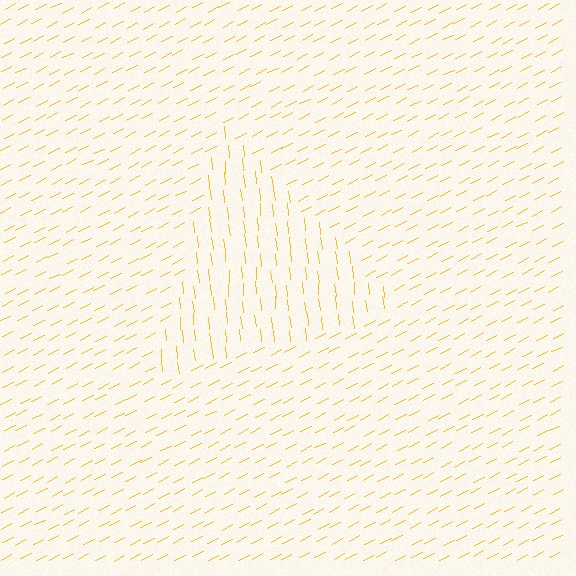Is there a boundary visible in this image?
Yes, there is a texture boundary formed by a change in line orientation.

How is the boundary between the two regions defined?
The boundary is defined purely by a change in line orientation (approximately 68 degrees difference). All lines are the same color and thickness.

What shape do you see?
I see a triangle.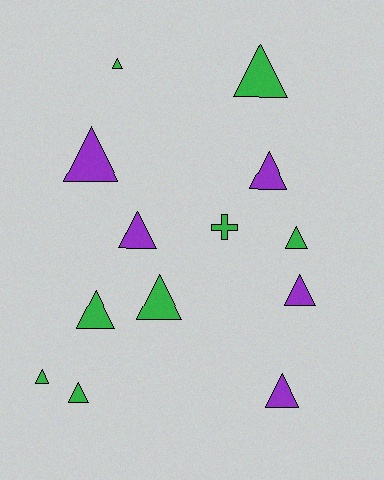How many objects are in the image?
There are 13 objects.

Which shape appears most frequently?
Triangle, with 12 objects.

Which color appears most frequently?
Green, with 8 objects.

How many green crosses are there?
There is 1 green cross.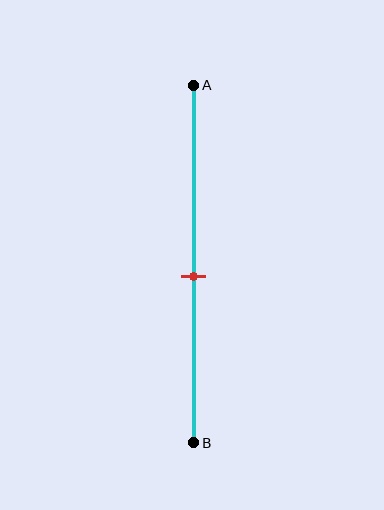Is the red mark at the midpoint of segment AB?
No, the mark is at about 55% from A, not at the 50% midpoint.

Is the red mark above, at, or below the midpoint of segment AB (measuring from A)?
The red mark is below the midpoint of segment AB.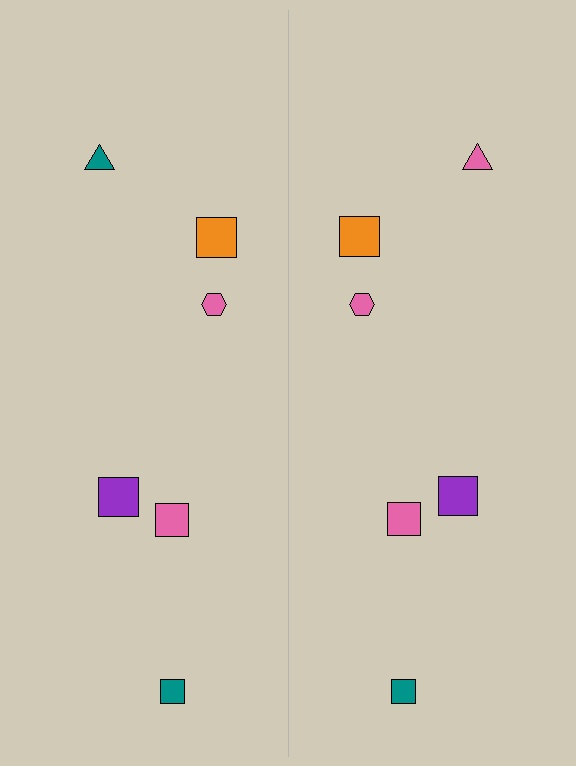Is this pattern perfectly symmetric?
No, the pattern is not perfectly symmetric. The pink triangle on the right side breaks the symmetry — its mirror counterpart is teal.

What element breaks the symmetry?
The pink triangle on the right side breaks the symmetry — its mirror counterpart is teal.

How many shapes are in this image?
There are 12 shapes in this image.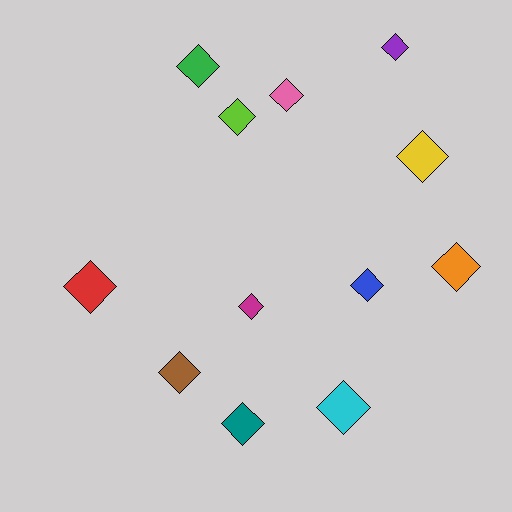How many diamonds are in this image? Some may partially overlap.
There are 12 diamonds.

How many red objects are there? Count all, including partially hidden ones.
There is 1 red object.